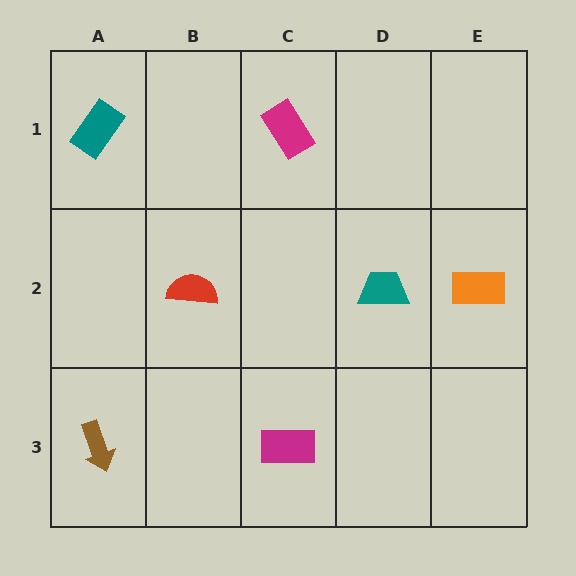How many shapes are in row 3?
2 shapes.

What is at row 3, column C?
A magenta rectangle.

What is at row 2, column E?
An orange rectangle.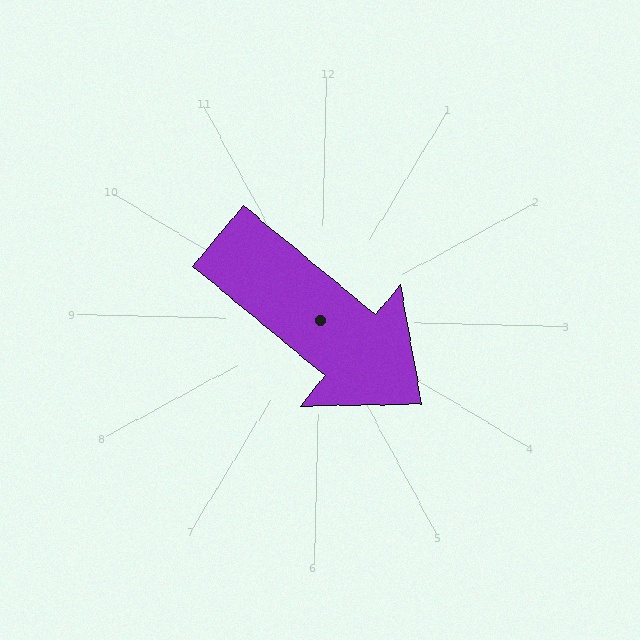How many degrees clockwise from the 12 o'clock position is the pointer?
Approximately 128 degrees.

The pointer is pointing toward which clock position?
Roughly 4 o'clock.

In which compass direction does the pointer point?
Southeast.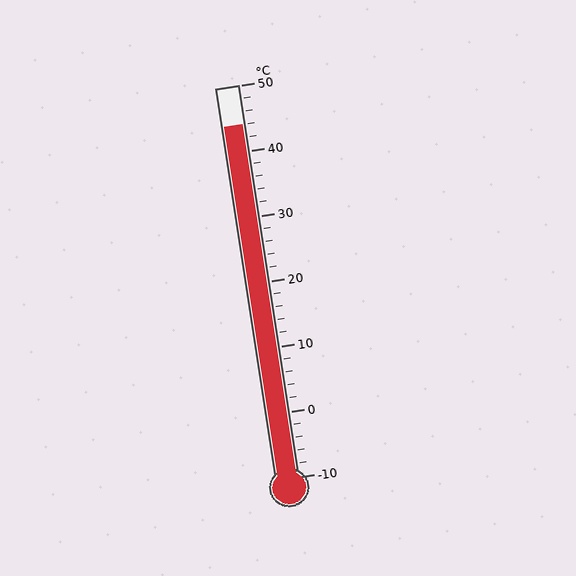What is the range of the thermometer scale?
The thermometer scale ranges from -10°C to 50°C.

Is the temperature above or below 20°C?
The temperature is above 20°C.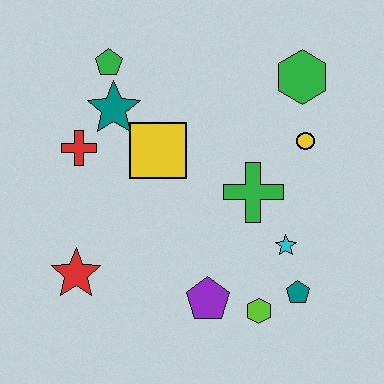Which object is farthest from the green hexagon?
The red star is farthest from the green hexagon.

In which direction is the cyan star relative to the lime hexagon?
The cyan star is above the lime hexagon.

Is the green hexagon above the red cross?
Yes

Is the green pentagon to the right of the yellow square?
No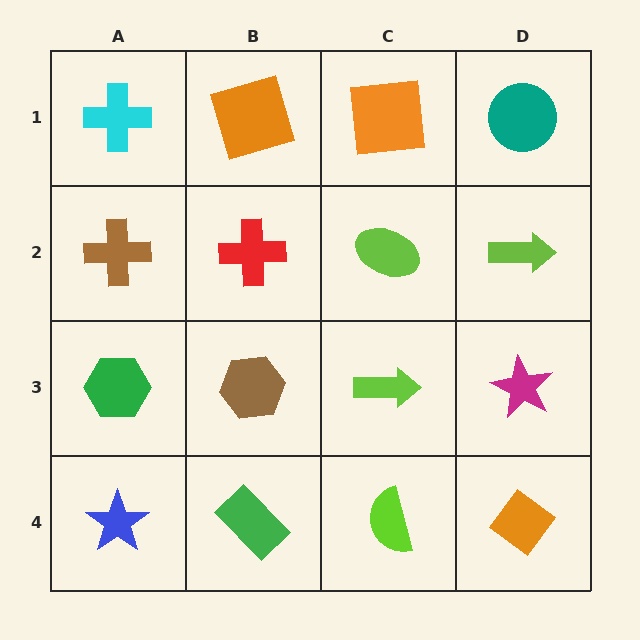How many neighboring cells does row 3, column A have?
3.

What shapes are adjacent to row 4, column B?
A brown hexagon (row 3, column B), a blue star (row 4, column A), a lime semicircle (row 4, column C).